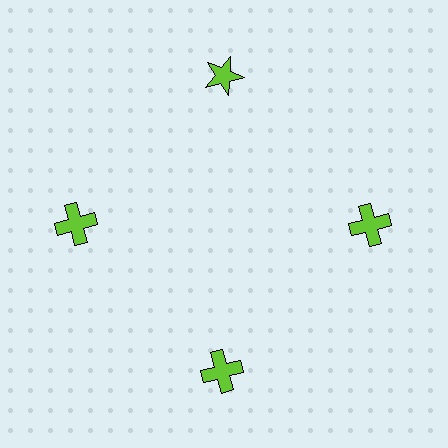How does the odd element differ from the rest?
It has a different shape: star instead of cross.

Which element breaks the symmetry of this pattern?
The lime star at roughly the 12 o'clock position breaks the symmetry. All other shapes are lime crosses.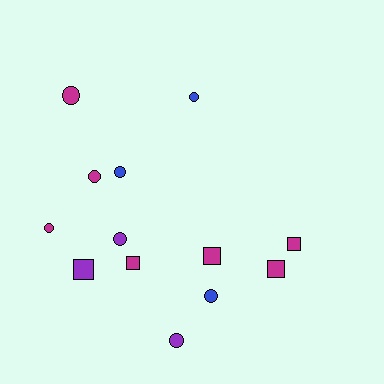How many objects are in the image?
There are 13 objects.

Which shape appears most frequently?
Circle, with 8 objects.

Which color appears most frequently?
Magenta, with 7 objects.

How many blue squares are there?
There are no blue squares.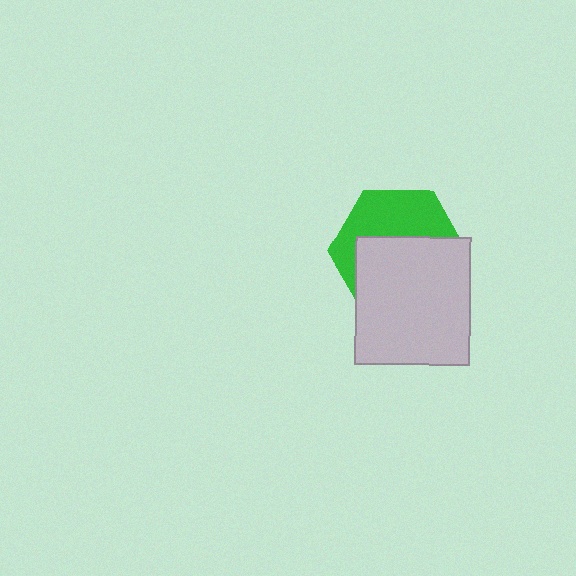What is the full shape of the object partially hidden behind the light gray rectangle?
The partially hidden object is a green hexagon.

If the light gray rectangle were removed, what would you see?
You would see the complete green hexagon.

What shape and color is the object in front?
The object in front is a light gray rectangle.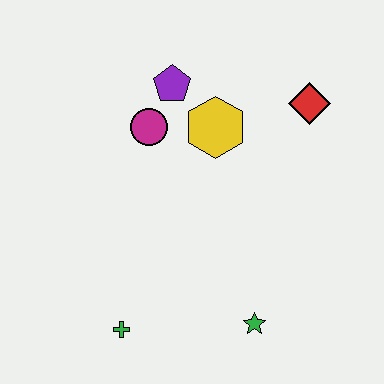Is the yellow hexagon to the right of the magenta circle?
Yes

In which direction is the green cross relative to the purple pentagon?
The green cross is below the purple pentagon.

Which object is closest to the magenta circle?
The purple pentagon is closest to the magenta circle.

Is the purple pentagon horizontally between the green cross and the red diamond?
Yes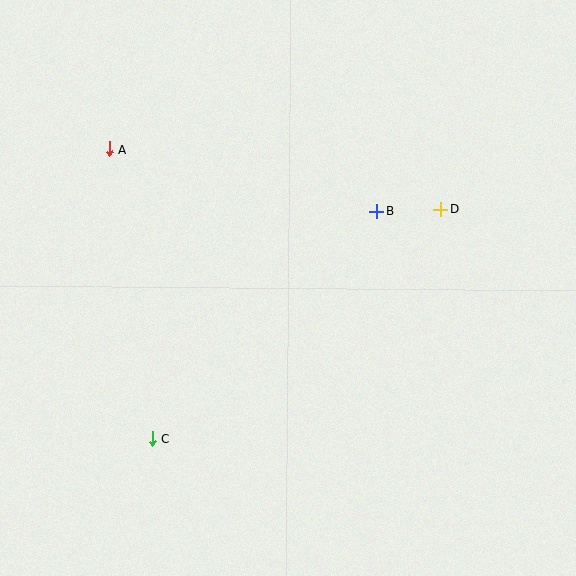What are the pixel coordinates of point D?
Point D is at (440, 210).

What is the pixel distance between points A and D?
The distance between A and D is 337 pixels.